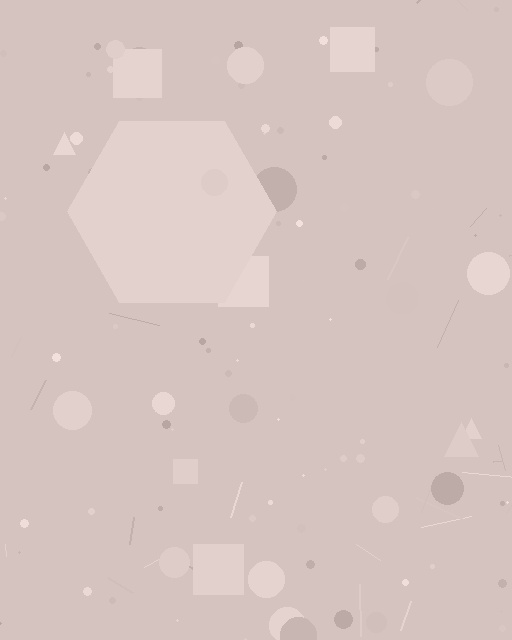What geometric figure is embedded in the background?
A hexagon is embedded in the background.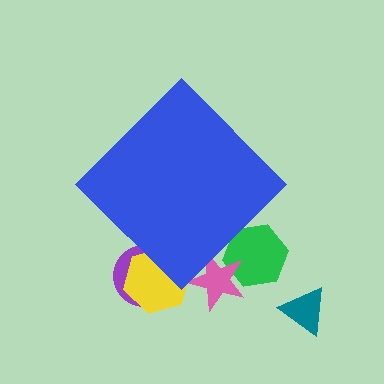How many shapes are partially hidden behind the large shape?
4 shapes are partially hidden.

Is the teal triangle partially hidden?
No, the teal triangle is fully visible.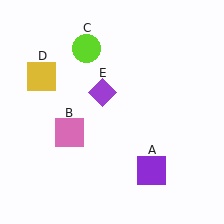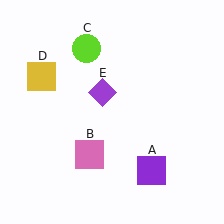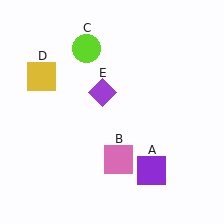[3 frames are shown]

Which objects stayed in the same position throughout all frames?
Purple square (object A) and lime circle (object C) and yellow square (object D) and purple diamond (object E) remained stationary.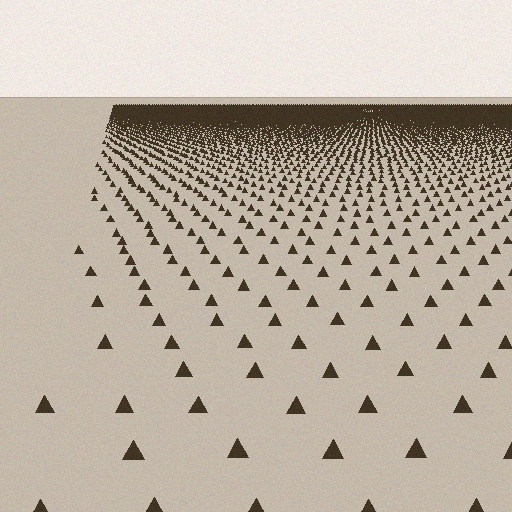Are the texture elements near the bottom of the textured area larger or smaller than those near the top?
Larger. Near the bottom, elements are closer to the viewer and appear at a bigger on-screen size.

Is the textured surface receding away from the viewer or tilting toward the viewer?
The surface is receding away from the viewer. Texture elements get smaller and denser toward the top.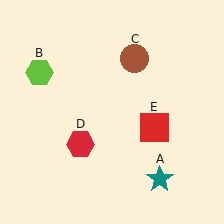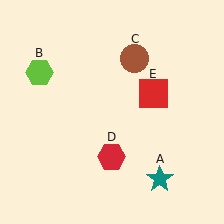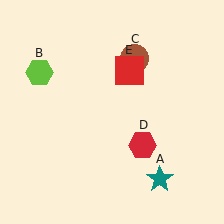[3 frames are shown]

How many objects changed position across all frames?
2 objects changed position: red hexagon (object D), red square (object E).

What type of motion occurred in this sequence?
The red hexagon (object D), red square (object E) rotated counterclockwise around the center of the scene.